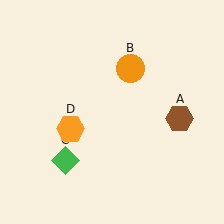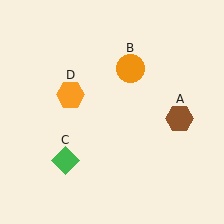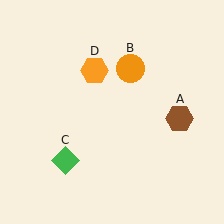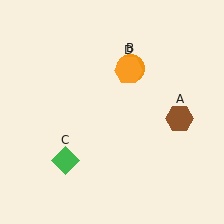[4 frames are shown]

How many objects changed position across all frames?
1 object changed position: orange hexagon (object D).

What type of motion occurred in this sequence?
The orange hexagon (object D) rotated clockwise around the center of the scene.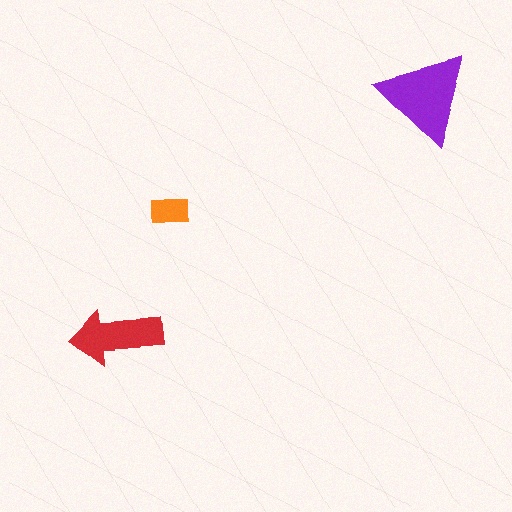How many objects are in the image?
There are 3 objects in the image.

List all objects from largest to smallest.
The purple triangle, the red arrow, the orange rectangle.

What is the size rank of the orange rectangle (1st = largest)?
3rd.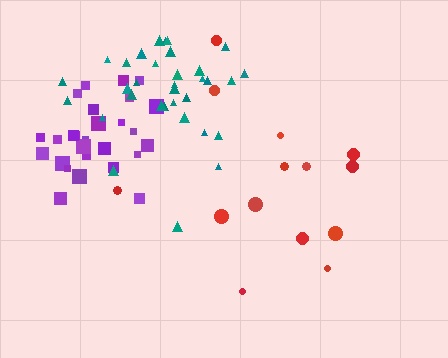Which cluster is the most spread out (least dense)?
Red.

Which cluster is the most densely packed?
Purple.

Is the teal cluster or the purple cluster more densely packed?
Purple.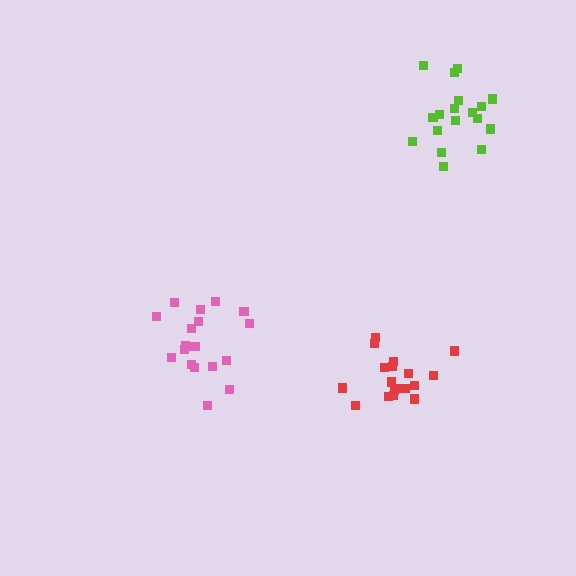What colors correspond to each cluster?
The clusters are colored: pink, red, lime.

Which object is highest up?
The lime cluster is topmost.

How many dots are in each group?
Group 1: 19 dots, Group 2: 18 dots, Group 3: 18 dots (55 total).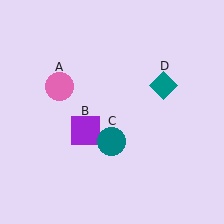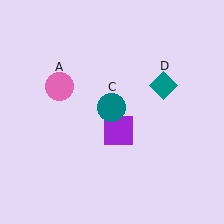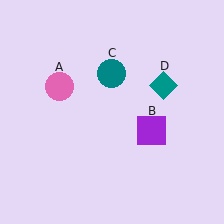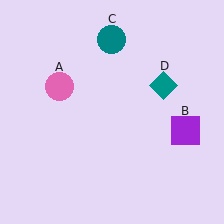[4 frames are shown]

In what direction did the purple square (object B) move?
The purple square (object B) moved right.